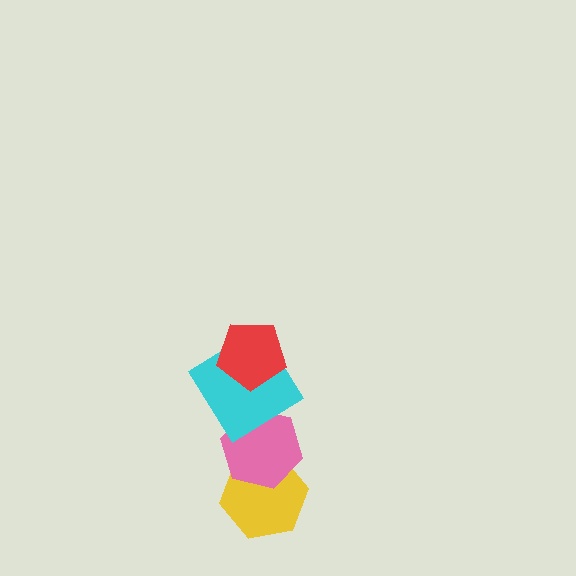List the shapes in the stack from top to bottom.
From top to bottom: the red pentagon, the cyan diamond, the pink hexagon, the yellow hexagon.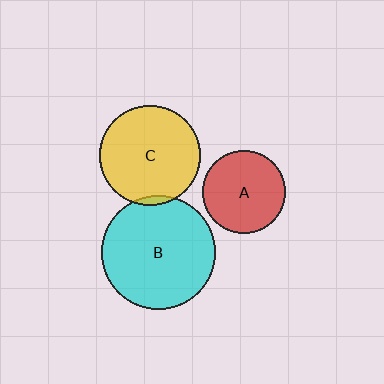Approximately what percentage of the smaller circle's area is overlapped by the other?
Approximately 5%.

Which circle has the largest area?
Circle B (cyan).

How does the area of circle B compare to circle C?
Approximately 1.3 times.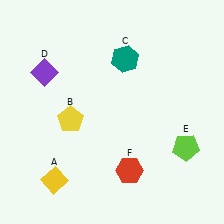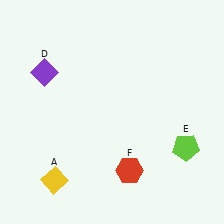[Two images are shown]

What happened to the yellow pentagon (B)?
The yellow pentagon (B) was removed in Image 2. It was in the bottom-left area of Image 1.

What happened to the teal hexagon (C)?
The teal hexagon (C) was removed in Image 2. It was in the top-right area of Image 1.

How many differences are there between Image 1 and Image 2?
There are 2 differences between the two images.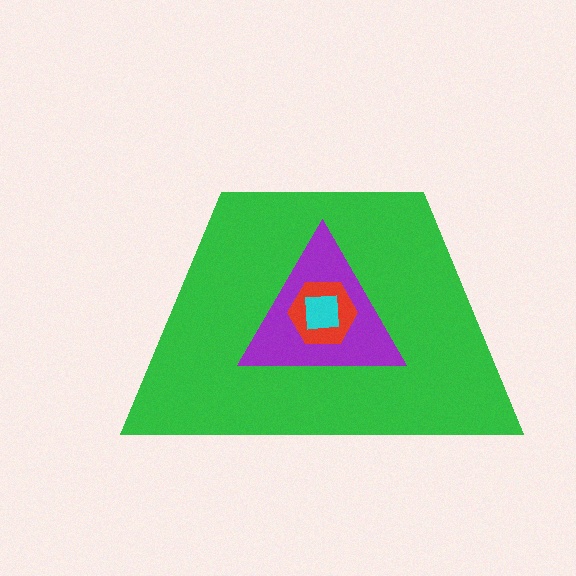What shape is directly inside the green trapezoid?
The purple triangle.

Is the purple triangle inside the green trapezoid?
Yes.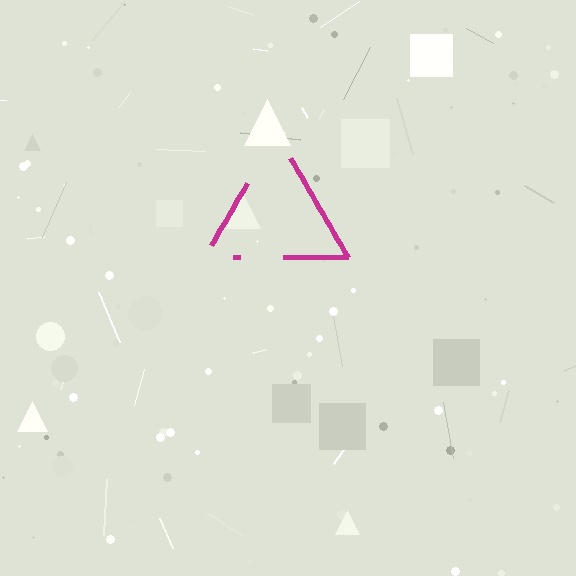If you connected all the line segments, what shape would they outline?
They would outline a triangle.